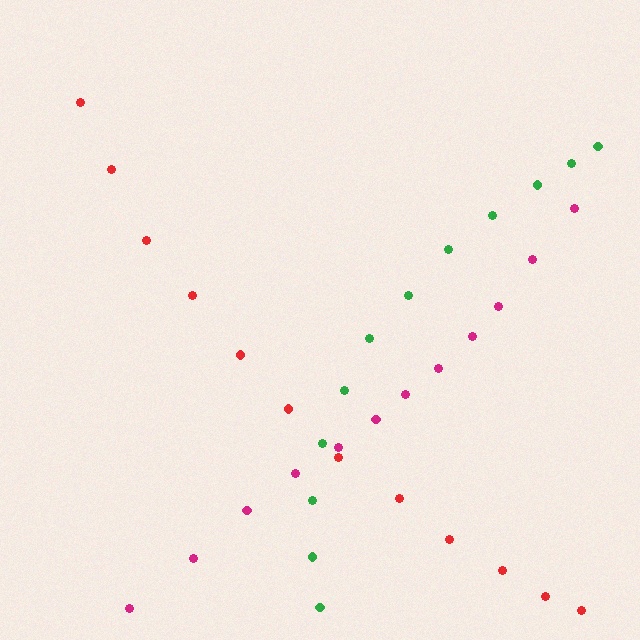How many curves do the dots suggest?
There are 3 distinct paths.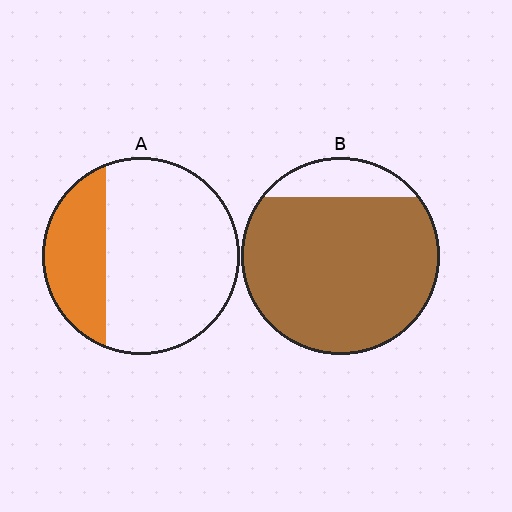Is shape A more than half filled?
No.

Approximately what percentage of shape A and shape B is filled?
A is approximately 30% and B is approximately 85%.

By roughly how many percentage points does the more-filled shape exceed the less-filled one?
By roughly 60 percentage points (B over A).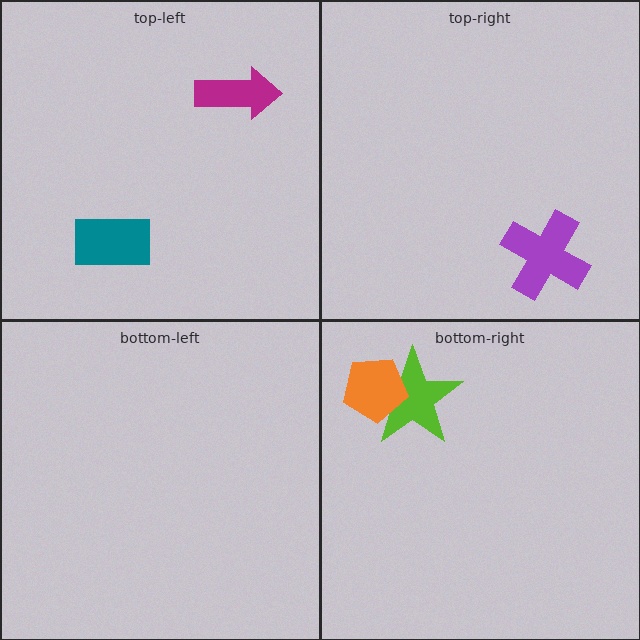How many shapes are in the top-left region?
2.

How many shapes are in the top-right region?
1.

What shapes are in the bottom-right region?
The lime star, the orange pentagon.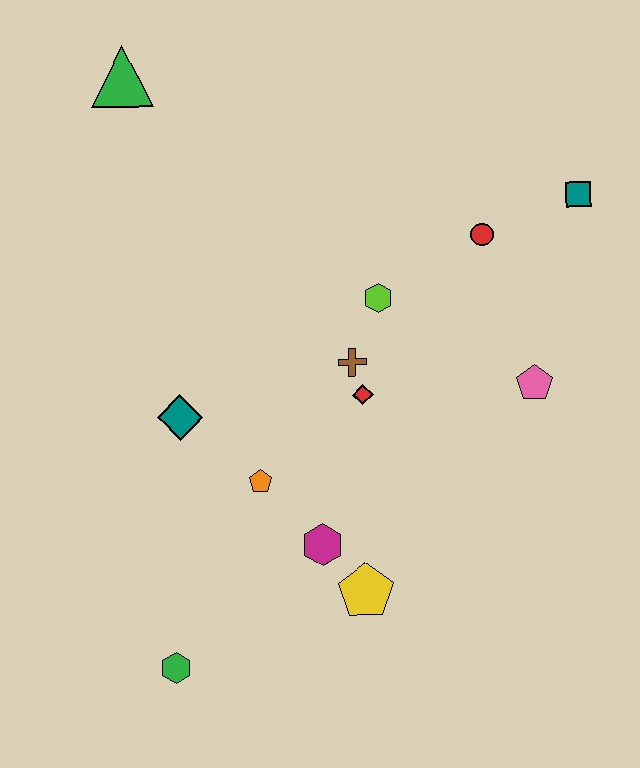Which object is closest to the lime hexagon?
The brown cross is closest to the lime hexagon.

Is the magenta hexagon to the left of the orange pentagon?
No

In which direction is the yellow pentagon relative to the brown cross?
The yellow pentagon is below the brown cross.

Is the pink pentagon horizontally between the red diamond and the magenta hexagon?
No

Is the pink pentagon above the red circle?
No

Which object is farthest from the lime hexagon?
The green hexagon is farthest from the lime hexagon.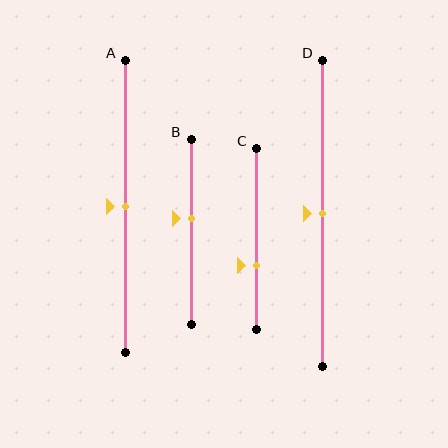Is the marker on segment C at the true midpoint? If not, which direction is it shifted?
No, the marker on segment C is shifted downward by about 14% of the segment length.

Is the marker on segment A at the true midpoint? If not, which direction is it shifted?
Yes, the marker on segment A is at the true midpoint.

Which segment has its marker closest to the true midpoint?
Segment A has its marker closest to the true midpoint.